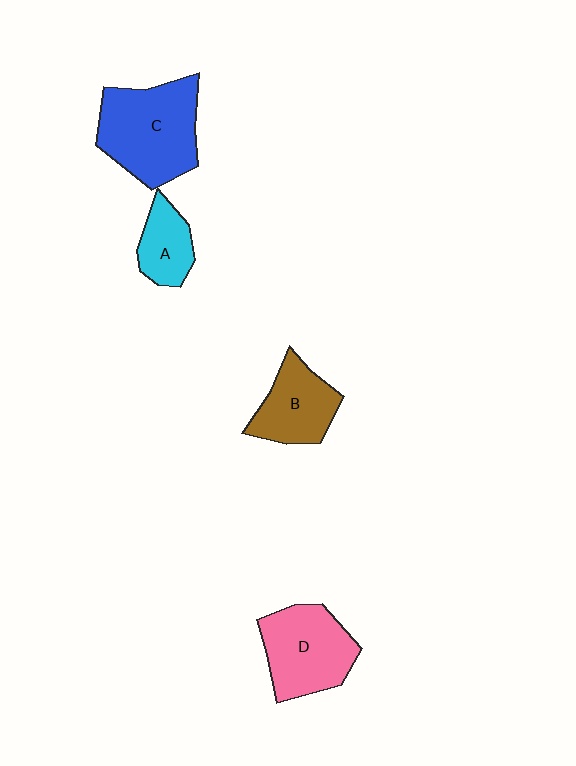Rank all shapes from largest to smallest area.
From largest to smallest: C (blue), D (pink), B (brown), A (cyan).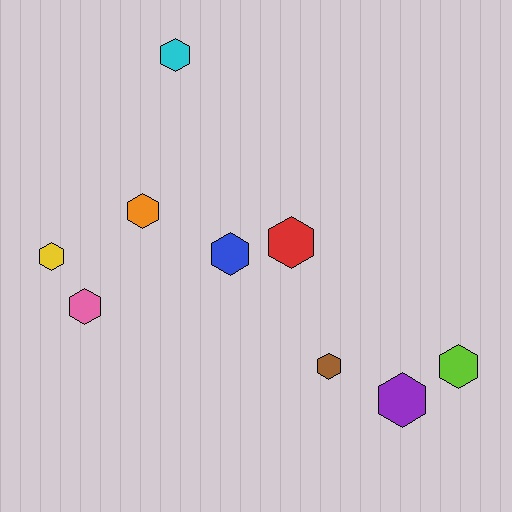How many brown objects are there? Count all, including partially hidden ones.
There is 1 brown object.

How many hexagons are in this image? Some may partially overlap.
There are 9 hexagons.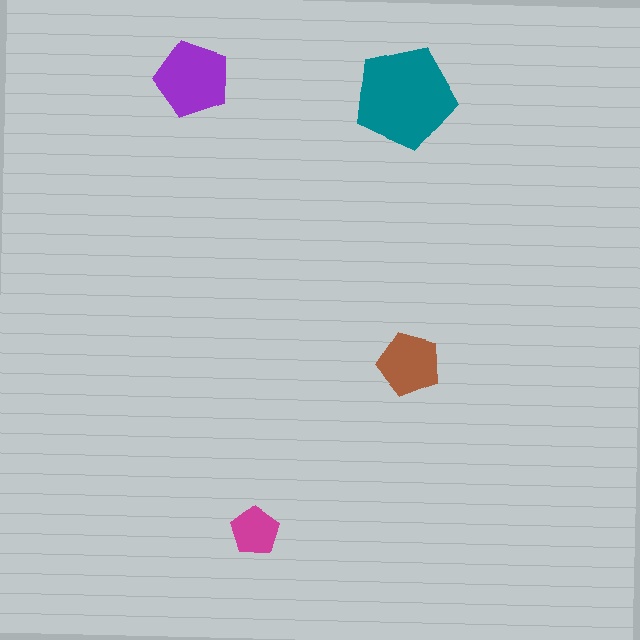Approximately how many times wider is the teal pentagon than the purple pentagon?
About 1.5 times wider.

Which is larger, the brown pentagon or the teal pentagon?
The teal one.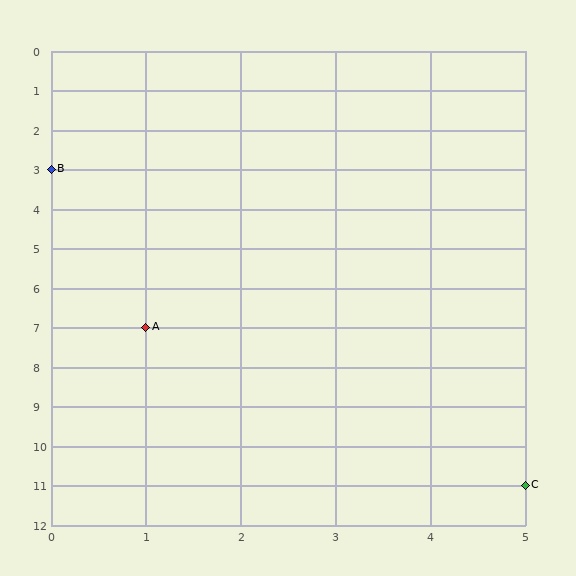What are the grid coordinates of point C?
Point C is at grid coordinates (5, 11).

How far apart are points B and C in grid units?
Points B and C are 5 columns and 8 rows apart (about 9.4 grid units diagonally).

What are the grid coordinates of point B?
Point B is at grid coordinates (0, 3).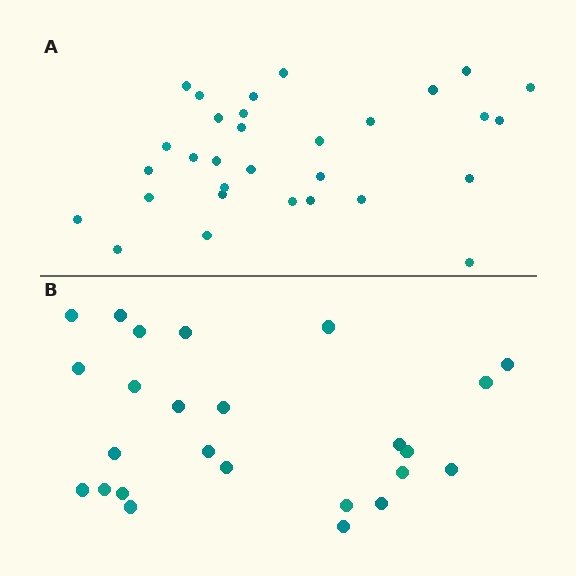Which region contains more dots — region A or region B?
Region A (the top region) has more dots.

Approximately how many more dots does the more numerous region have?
Region A has about 6 more dots than region B.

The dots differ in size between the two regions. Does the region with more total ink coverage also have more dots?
No. Region B has more total ink coverage because its dots are larger, but region A actually contains more individual dots. Total area can be misleading — the number of items is what matters here.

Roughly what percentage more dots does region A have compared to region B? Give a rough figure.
About 25% more.